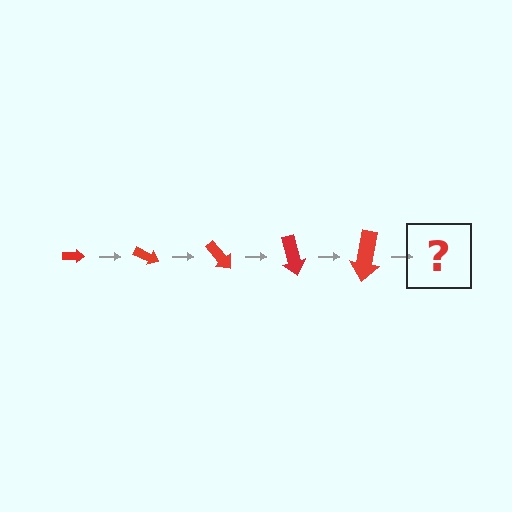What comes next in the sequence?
The next element should be an arrow, larger than the previous one and rotated 125 degrees from the start.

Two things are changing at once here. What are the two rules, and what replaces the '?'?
The two rules are that the arrow grows larger each step and it rotates 25 degrees each step. The '?' should be an arrow, larger than the previous one and rotated 125 degrees from the start.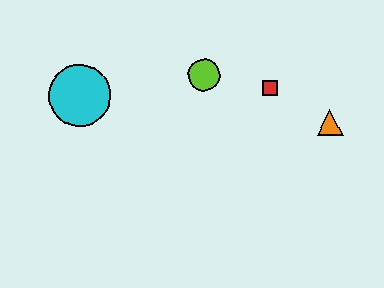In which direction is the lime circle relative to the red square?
The lime circle is to the left of the red square.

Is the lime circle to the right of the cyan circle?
Yes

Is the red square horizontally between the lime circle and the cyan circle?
No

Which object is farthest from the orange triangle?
The cyan circle is farthest from the orange triangle.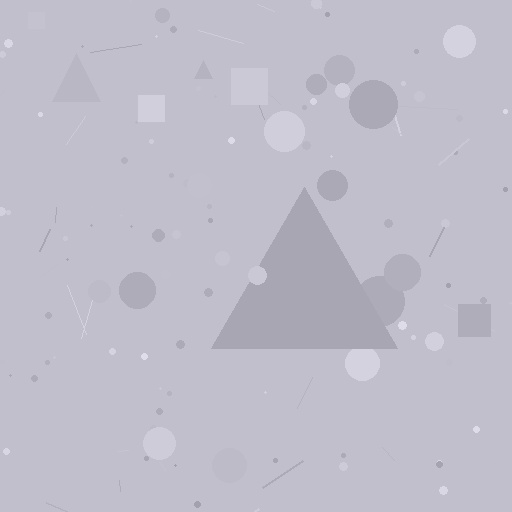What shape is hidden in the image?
A triangle is hidden in the image.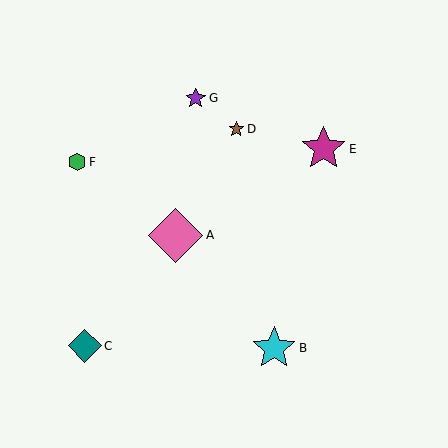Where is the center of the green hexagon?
The center of the green hexagon is at (77, 162).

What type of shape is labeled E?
Shape E is a magenta star.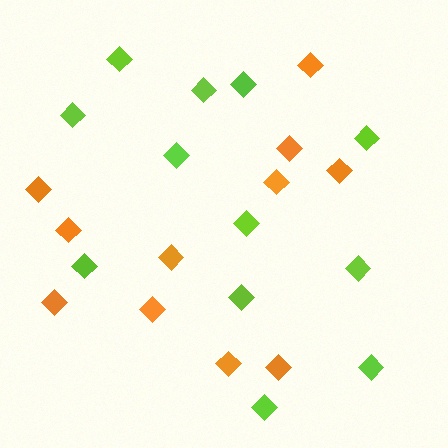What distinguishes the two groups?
There are 2 groups: one group of lime diamonds (12) and one group of orange diamonds (11).